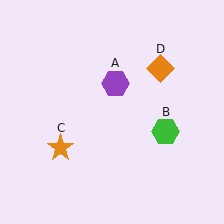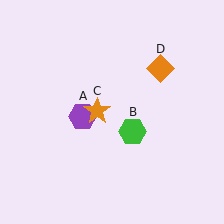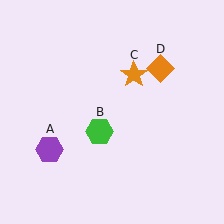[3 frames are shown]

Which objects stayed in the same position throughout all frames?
Orange diamond (object D) remained stationary.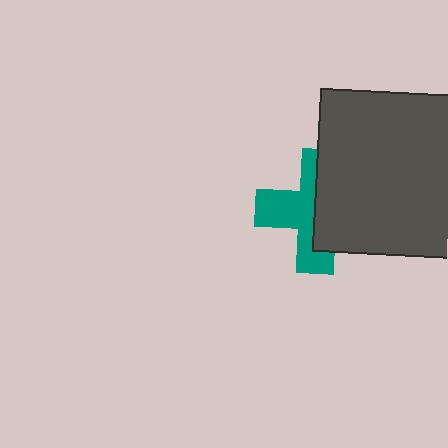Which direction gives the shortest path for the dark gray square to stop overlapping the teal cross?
Moving right gives the shortest separation.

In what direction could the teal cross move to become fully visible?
The teal cross could move left. That would shift it out from behind the dark gray square entirely.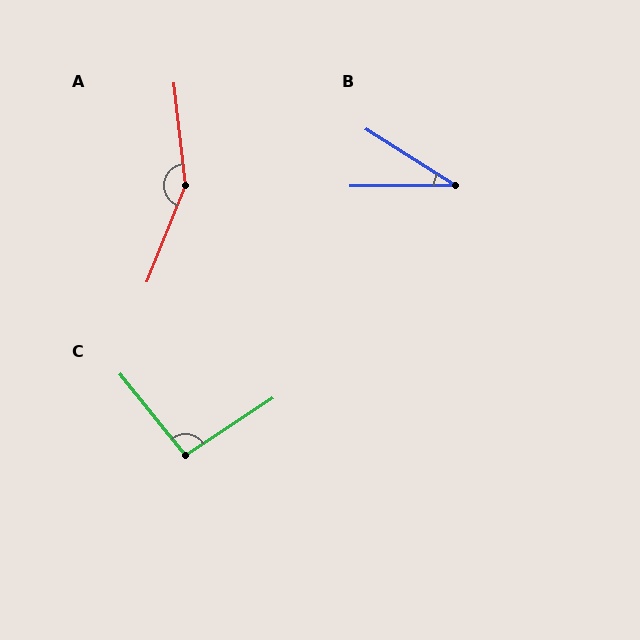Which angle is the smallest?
B, at approximately 33 degrees.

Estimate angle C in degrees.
Approximately 95 degrees.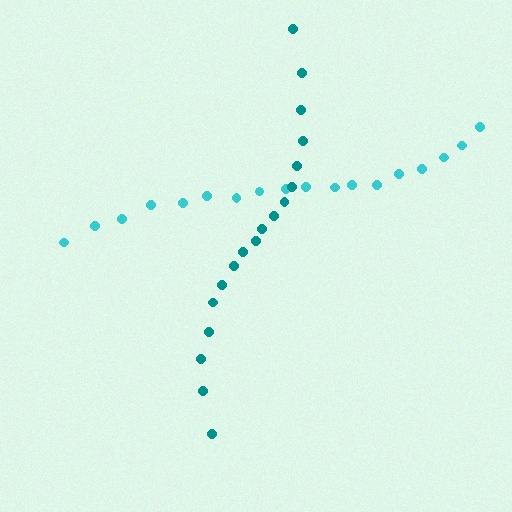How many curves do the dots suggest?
There are 2 distinct paths.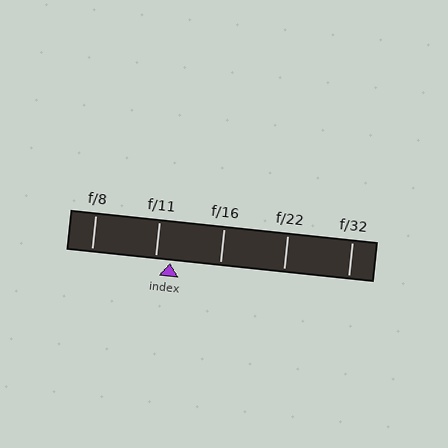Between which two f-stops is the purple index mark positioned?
The index mark is between f/11 and f/16.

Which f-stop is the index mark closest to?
The index mark is closest to f/11.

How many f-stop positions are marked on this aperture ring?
There are 5 f-stop positions marked.